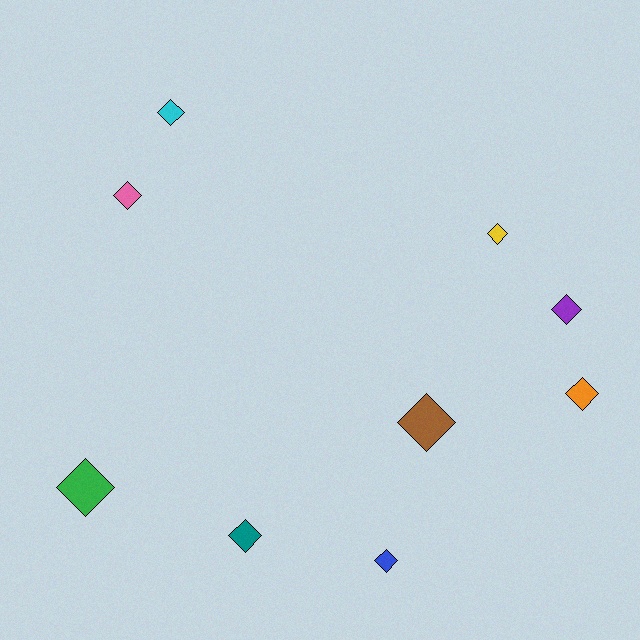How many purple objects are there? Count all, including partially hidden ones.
There is 1 purple object.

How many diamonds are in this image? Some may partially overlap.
There are 9 diamonds.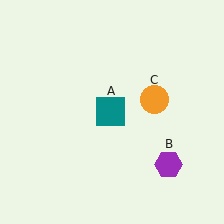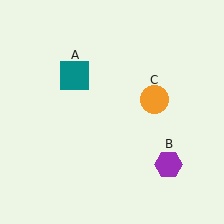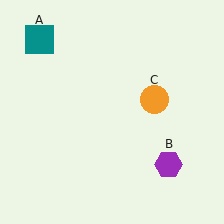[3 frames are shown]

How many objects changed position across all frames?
1 object changed position: teal square (object A).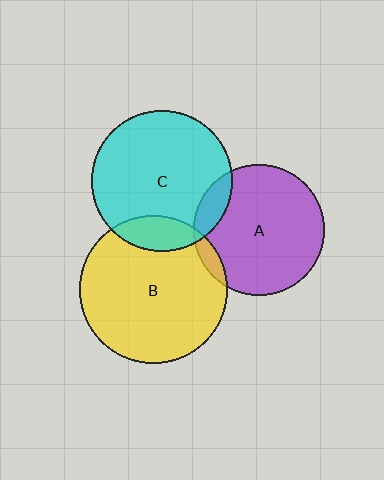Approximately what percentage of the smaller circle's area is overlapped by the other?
Approximately 10%.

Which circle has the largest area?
Circle B (yellow).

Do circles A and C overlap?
Yes.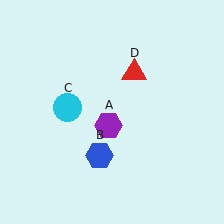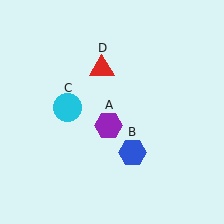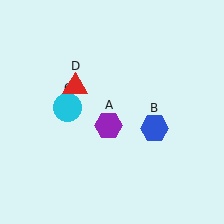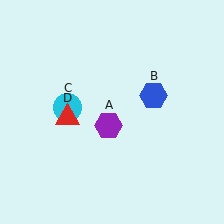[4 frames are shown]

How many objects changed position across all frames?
2 objects changed position: blue hexagon (object B), red triangle (object D).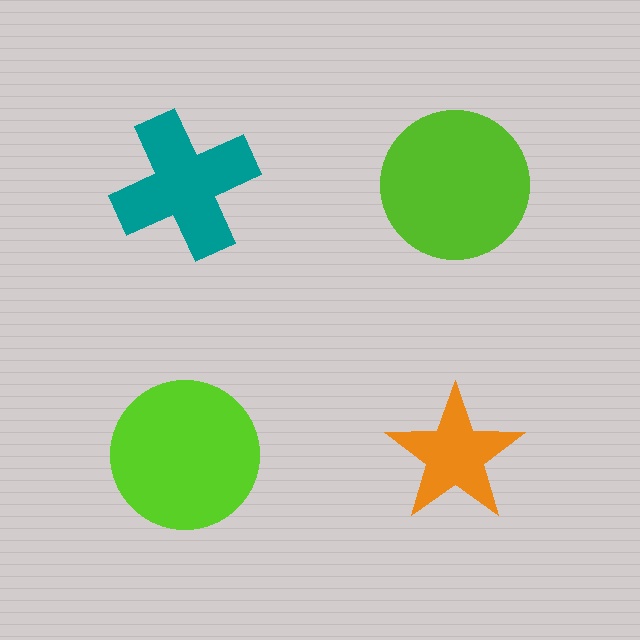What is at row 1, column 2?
A lime circle.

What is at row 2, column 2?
An orange star.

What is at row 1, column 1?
A teal cross.